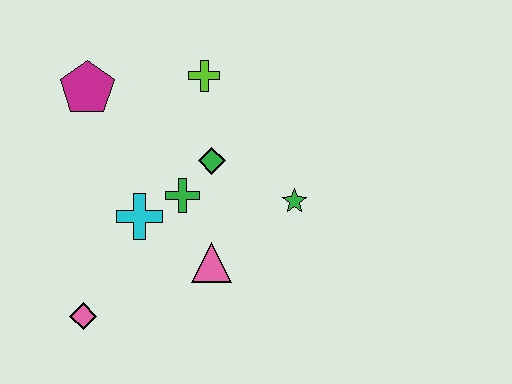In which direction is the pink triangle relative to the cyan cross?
The pink triangle is to the right of the cyan cross.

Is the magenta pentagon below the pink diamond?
No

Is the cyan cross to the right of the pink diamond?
Yes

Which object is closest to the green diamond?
The green cross is closest to the green diamond.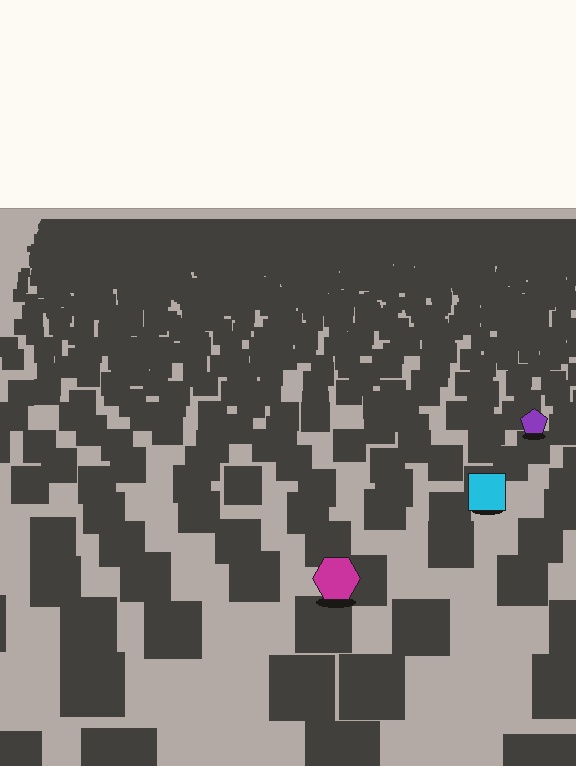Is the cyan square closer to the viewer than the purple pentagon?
Yes. The cyan square is closer — you can tell from the texture gradient: the ground texture is coarser near it.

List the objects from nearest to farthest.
From nearest to farthest: the magenta hexagon, the cyan square, the purple pentagon.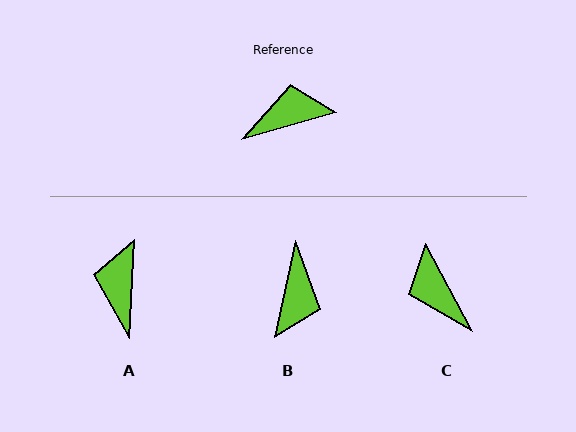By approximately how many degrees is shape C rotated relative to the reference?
Approximately 102 degrees counter-clockwise.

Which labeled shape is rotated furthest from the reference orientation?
B, about 118 degrees away.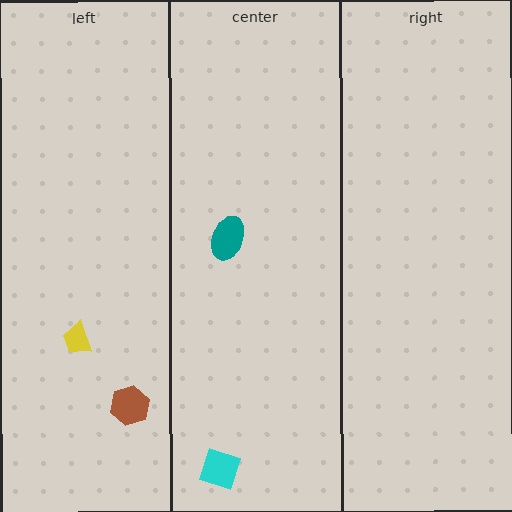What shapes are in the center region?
The cyan diamond, the teal ellipse.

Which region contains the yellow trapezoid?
The left region.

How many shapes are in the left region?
2.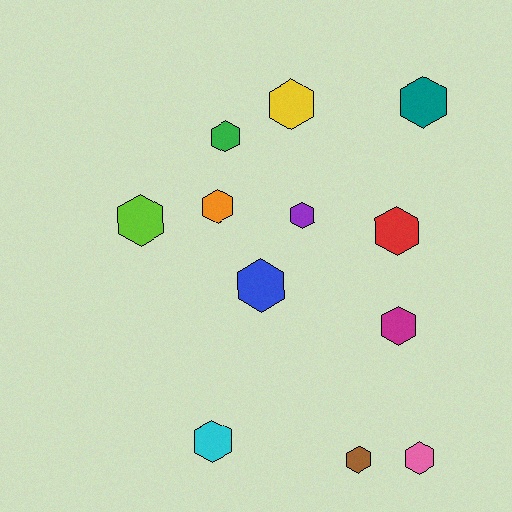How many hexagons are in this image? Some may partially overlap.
There are 12 hexagons.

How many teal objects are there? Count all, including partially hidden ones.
There is 1 teal object.